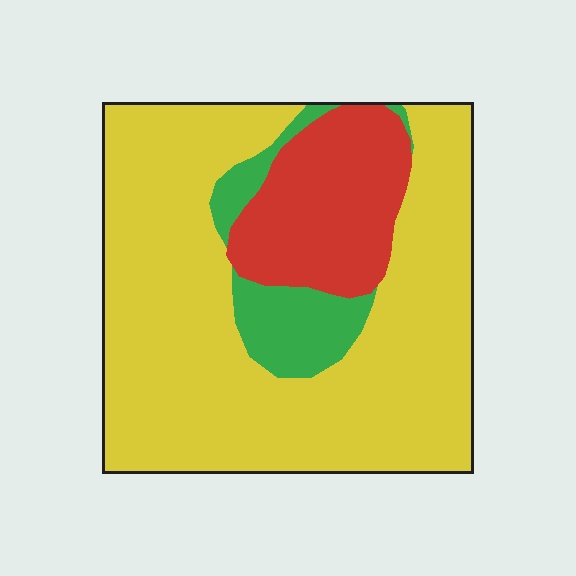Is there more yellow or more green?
Yellow.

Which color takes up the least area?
Green, at roughly 10%.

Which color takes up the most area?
Yellow, at roughly 70%.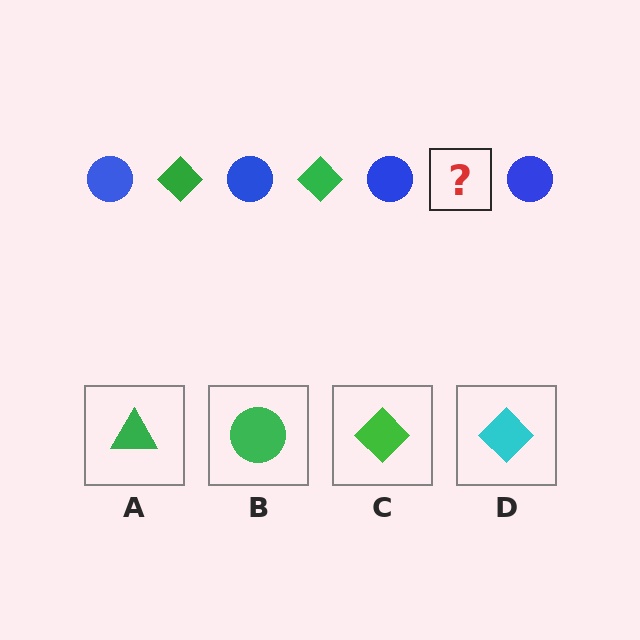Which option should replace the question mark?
Option C.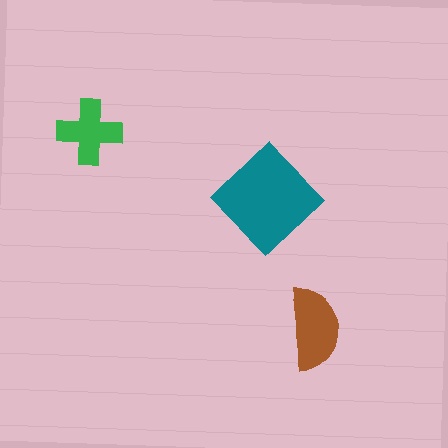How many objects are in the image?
There are 3 objects in the image.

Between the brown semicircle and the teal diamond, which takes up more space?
The teal diamond.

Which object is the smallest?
The green cross.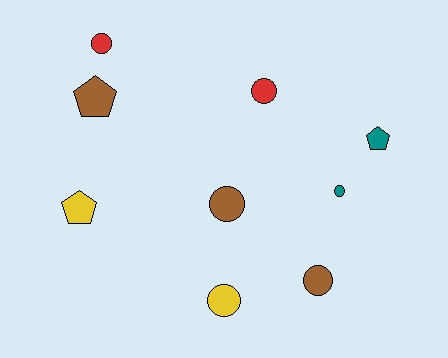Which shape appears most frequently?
Circle, with 6 objects.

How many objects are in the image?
There are 9 objects.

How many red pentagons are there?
There are no red pentagons.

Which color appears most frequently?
Brown, with 3 objects.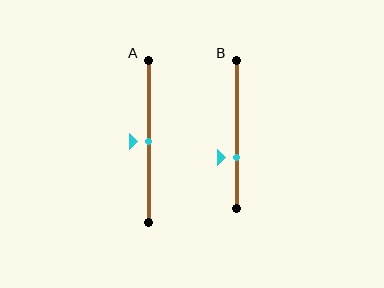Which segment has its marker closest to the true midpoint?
Segment A has its marker closest to the true midpoint.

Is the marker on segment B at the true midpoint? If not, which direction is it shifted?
No, the marker on segment B is shifted downward by about 15% of the segment length.